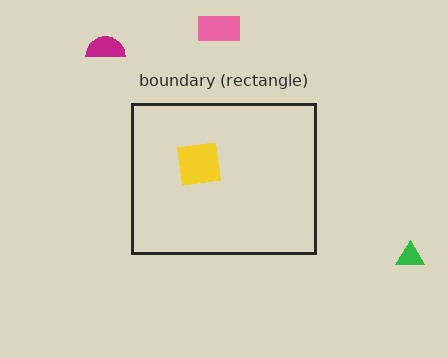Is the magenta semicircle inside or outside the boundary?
Outside.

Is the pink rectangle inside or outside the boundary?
Outside.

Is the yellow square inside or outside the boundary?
Inside.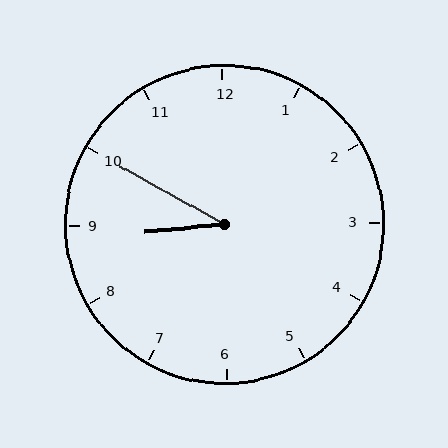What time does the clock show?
8:50.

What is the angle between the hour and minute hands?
Approximately 35 degrees.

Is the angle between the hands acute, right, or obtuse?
It is acute.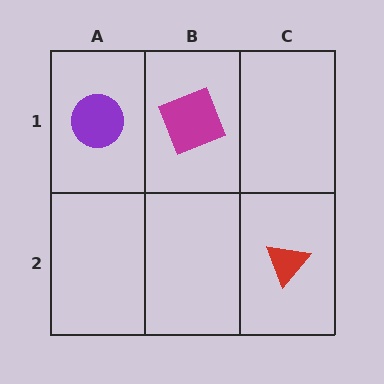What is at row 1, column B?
A magenta square.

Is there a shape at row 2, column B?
No, that cell is empty.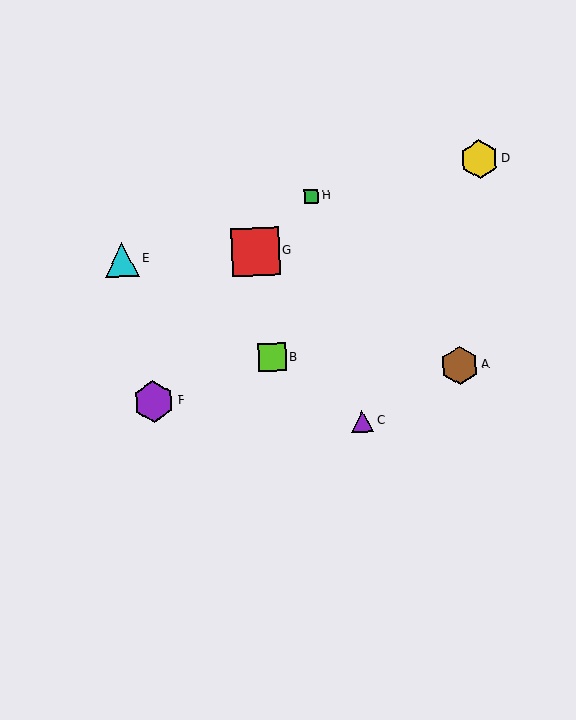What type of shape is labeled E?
Shape E is a cyan triangle.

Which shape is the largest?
The red square (labeled G) is the largest.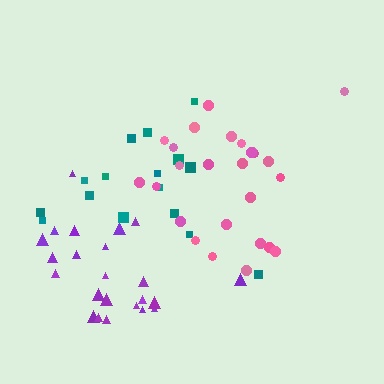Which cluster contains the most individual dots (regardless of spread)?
Pink (26).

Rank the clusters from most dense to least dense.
purple, pink, teal.